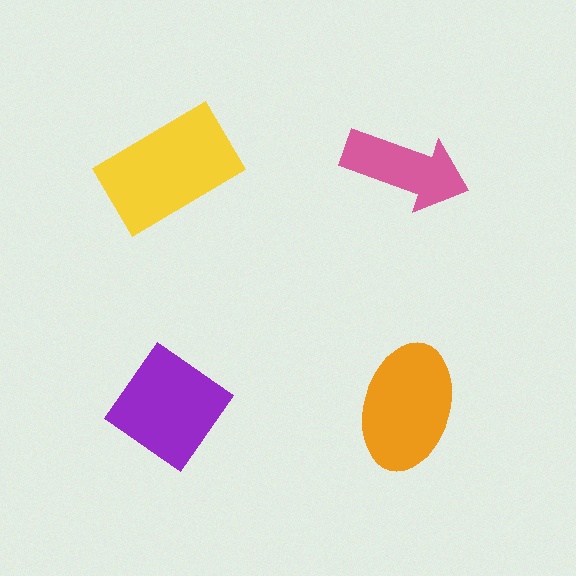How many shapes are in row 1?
2 shapes.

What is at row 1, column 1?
A yellow rectangle.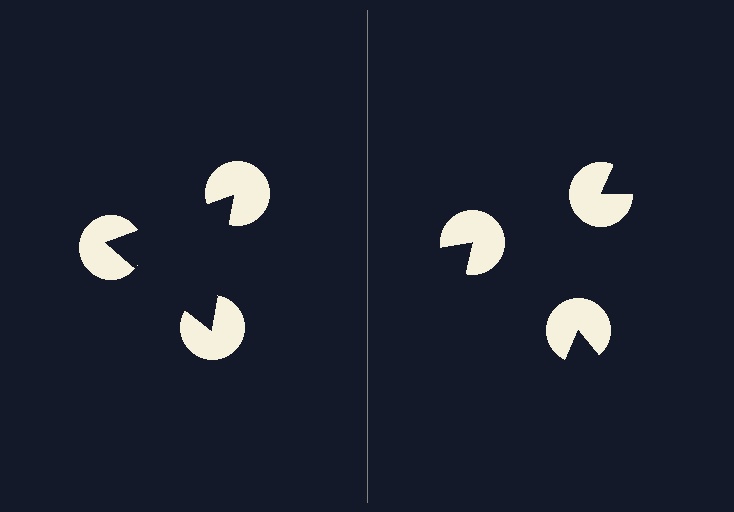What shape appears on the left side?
An illusory triangle.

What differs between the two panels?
The pac-man discs are positioned identically on both sides; only the wedge orientations differ. On the left they align to a triangle; on the right they are misaligned.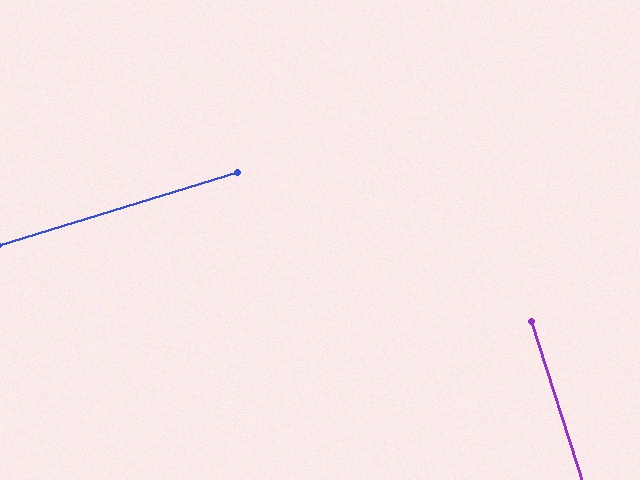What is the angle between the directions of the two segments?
Approximately 89 degrees.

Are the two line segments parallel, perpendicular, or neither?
Perpendicular — they meet at approximately 89°.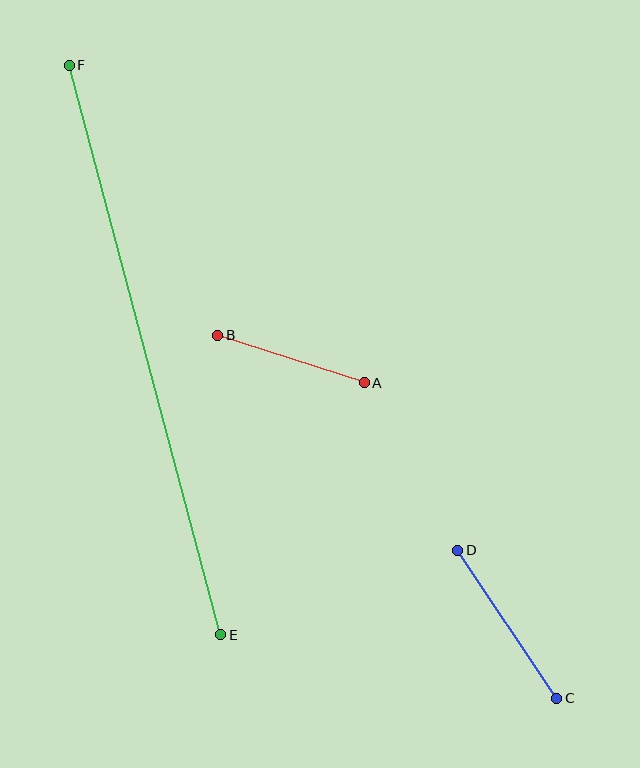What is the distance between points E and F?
The distance is approximately 590 pixels.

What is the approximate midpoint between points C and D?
The midpoint is at approximately (507, 624) pixels.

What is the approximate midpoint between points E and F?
The midpoint is at approximately (145, 350) pixels.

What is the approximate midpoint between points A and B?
The midpoint is at approximately (291, 359) pixels.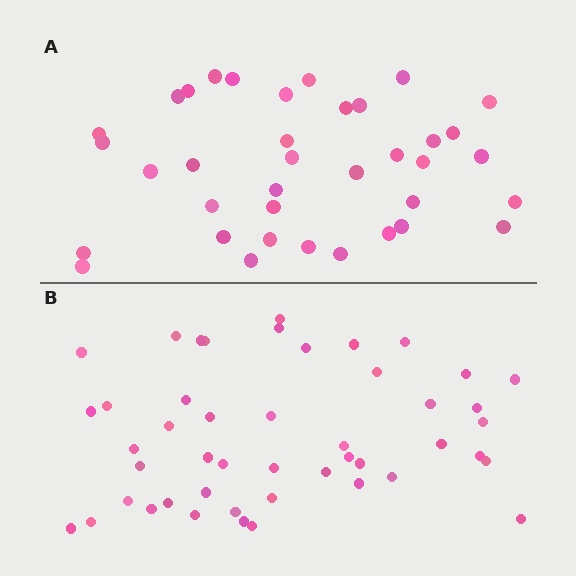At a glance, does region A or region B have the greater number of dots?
Region B (the bottom region) has more dots.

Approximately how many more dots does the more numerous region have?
Region B has roughly 10 or so more dots than region A.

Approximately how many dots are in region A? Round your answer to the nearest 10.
About 40 dots. (The exact count is 37, which rounds to 40.)